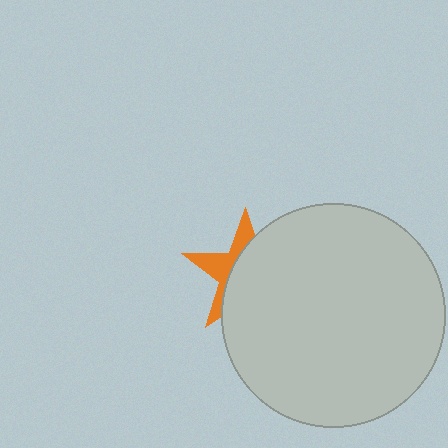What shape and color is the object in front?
The object in front is a light gray circle.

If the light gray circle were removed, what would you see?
You would see the complete orange star.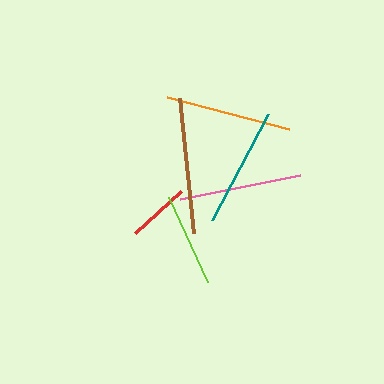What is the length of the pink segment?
The pink segment is approximately 123 pixels long.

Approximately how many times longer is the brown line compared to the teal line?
The brown line is approximately 1.1 times the length of the teal line.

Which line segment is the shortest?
The red line is the shortest at approximately 63 pixels.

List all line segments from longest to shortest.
From longest to shortest: brown, orange, pink, teal, lime, red.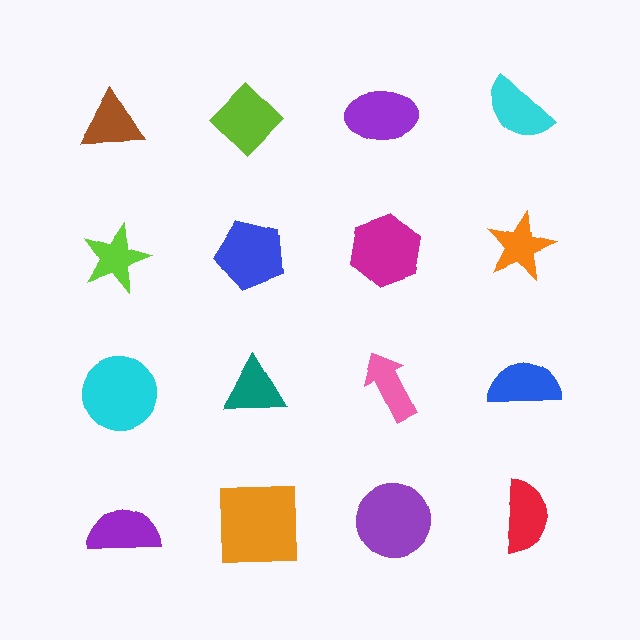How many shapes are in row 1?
4 shapes.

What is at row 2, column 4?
An orange star.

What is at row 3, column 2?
A teal triangle.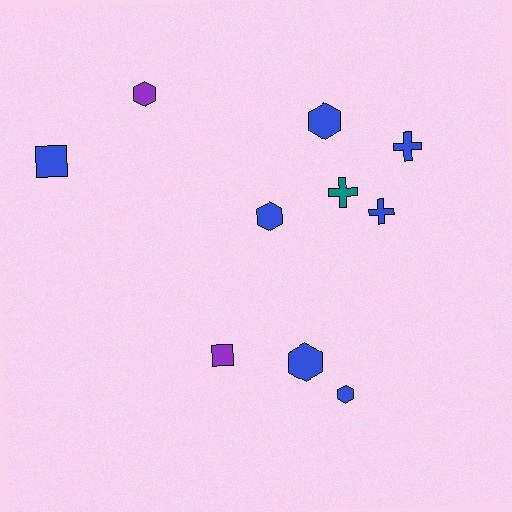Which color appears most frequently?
Blue, with 7 objects.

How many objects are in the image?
There are 10 objects.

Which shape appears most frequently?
Hexagon, with 5 objects.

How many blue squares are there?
There is 1 blue square.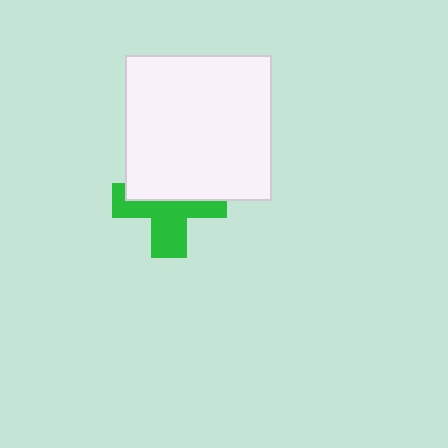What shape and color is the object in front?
The object in front is a white square.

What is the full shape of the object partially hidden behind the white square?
The partially hidden object is a green cross.